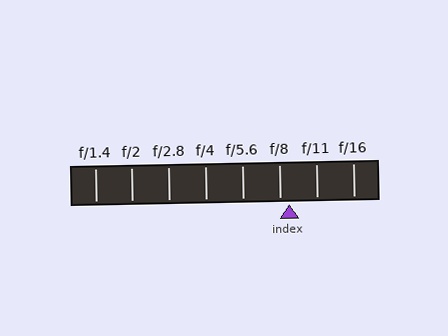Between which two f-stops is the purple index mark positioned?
The index mark is between f/8 and f/11.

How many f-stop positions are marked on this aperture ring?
There are 8 f-stop positions marked.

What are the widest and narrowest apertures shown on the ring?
The widest aperture shown is f/1.4 and the narrowest is f/16.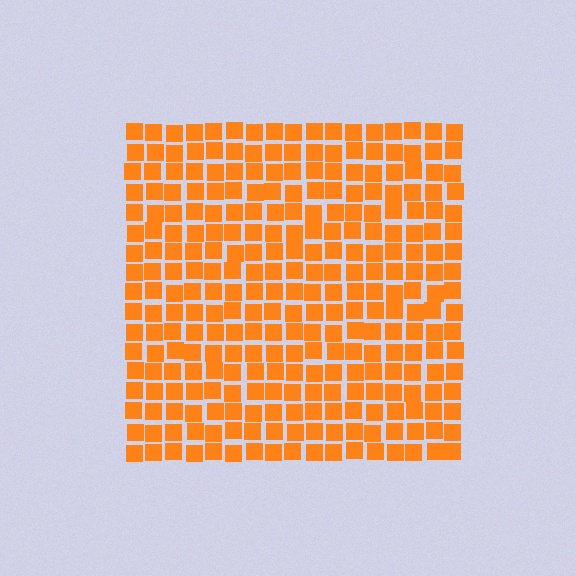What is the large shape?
The large shape is a square.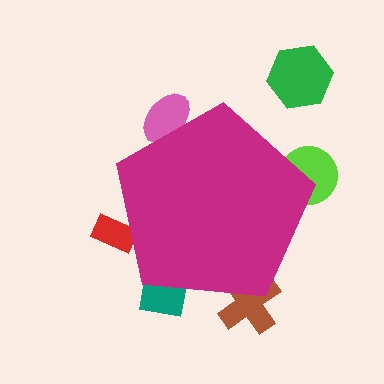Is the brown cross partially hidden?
Yes, the brown cross is partially hidden behind the magenta pentagon.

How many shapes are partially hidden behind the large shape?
5 shapes are partially hidden.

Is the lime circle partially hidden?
Yes, the lime circle is partially hidden behind the magenta pentagon.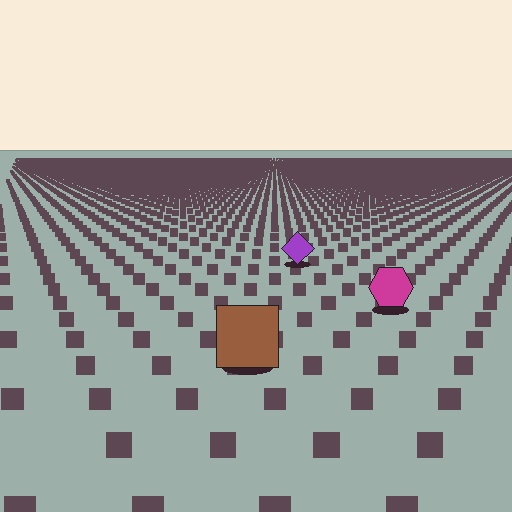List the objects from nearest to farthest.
From nearest to farthest: the brown square, the magenta hexagon, the purple diamond.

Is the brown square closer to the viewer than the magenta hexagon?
Yes. The brown square is closer — you can tell from the texture gradient: the ground texture is coarser near it.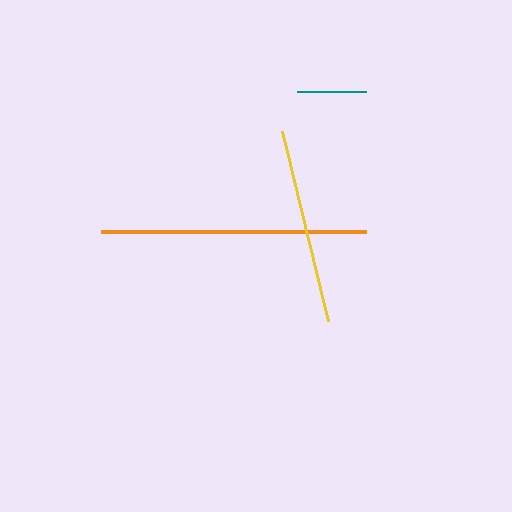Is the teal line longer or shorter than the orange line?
The orange line is longer than the teal line.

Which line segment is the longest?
The orange line is the longest at approximately 264 pixels.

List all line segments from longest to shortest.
From longest to shortest: orange, yellow, teal.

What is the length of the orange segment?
The orange segment is approximately 264 pixels long.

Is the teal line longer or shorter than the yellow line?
The yellow line is longer than the teal line.